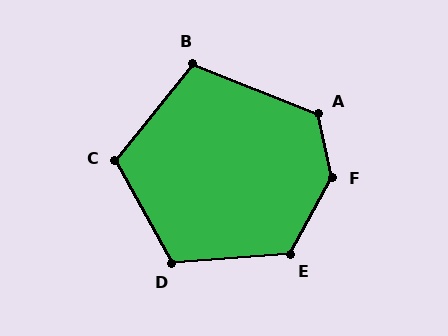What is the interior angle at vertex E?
Approximately 123 degrees (obtuse).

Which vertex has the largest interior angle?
F, at approximately 139 degrees.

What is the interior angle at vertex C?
Approximately 113 degrees (obtuse).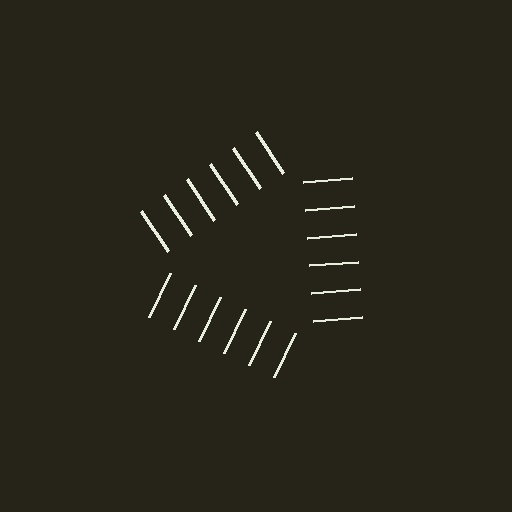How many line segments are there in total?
18 — 6 along each of the 3 edges.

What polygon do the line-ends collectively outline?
An illusory triangle — the line segments terminate on its edges but no continuous stroke is drawn.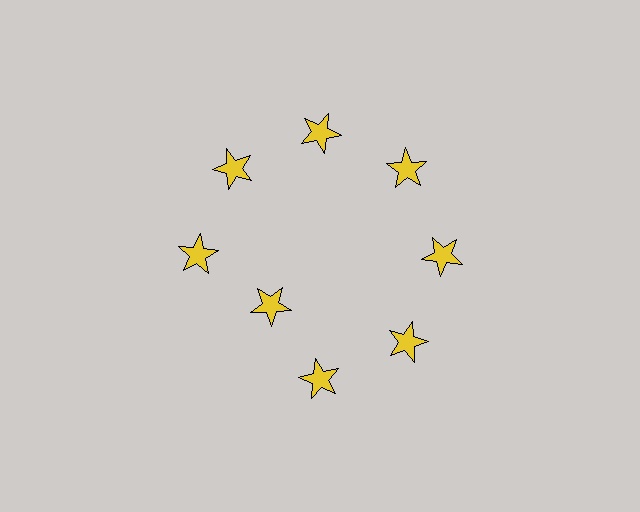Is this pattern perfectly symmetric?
No. The 8 yellow stars are arranged in a ring, but one element near the 8 o'clock position is pulled inward toward the center, breaking the 8-fold rotational symmetry.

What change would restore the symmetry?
The symmetry would be restored by moving it outward, back onto the ring so that all 8 stars sit at equal angles and equal distance from the center.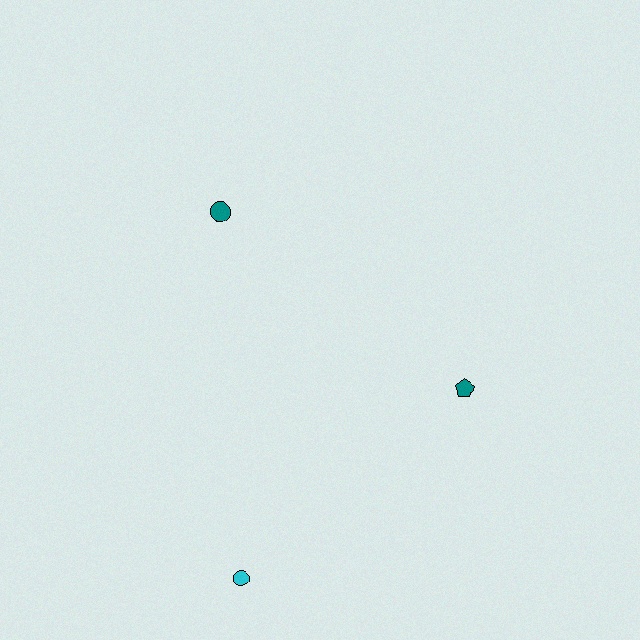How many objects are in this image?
There are 3 objects.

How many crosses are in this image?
There are no crosses.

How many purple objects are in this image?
There are no purple objects.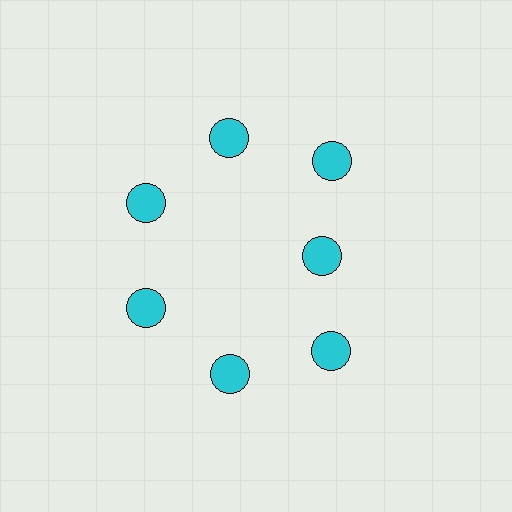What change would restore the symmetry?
The symmetry would be restored by moving it outward, back onto the ring so that all 7 circles sit at equal angles and equal distance from the center.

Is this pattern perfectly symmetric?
No. The 7 cyan circles are arranged in a ring, but one element near the 3 o'clock position is pulled inward toward the center, breaking the 7-fold rotational symmetry.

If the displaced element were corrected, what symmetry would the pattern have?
It would have 7-fold rotational symmetry — the pattern would map onto itself every 51 degrees.